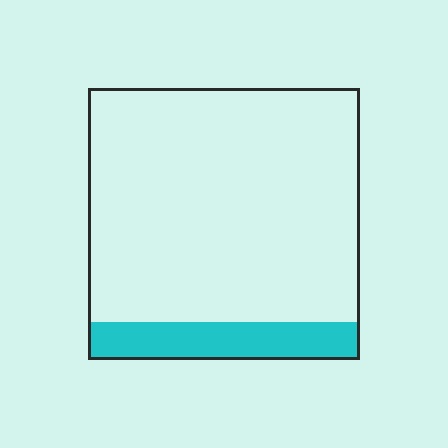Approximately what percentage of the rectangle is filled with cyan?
Approximately 15%.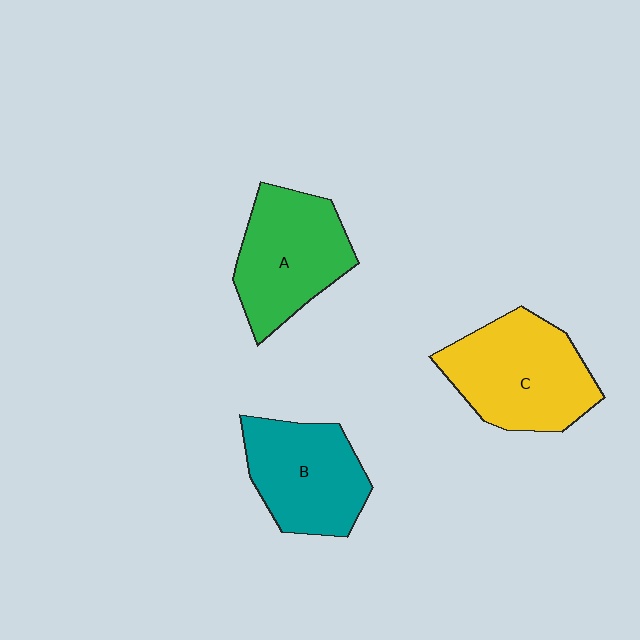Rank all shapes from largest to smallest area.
From largest to smallest: C (yellow), A (green), B (teal).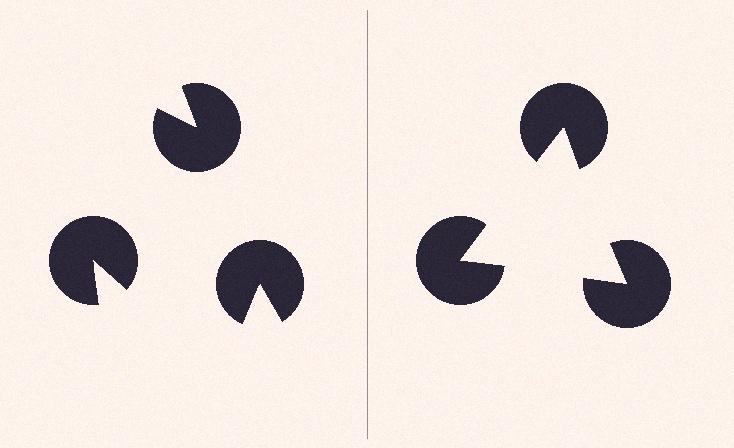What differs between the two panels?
The pac-man discs are positioned identically on both sides; only the wedge orientations differ. On the right they align to a triangle; on the left they are misaligned.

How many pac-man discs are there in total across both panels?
6 — 3 on each side.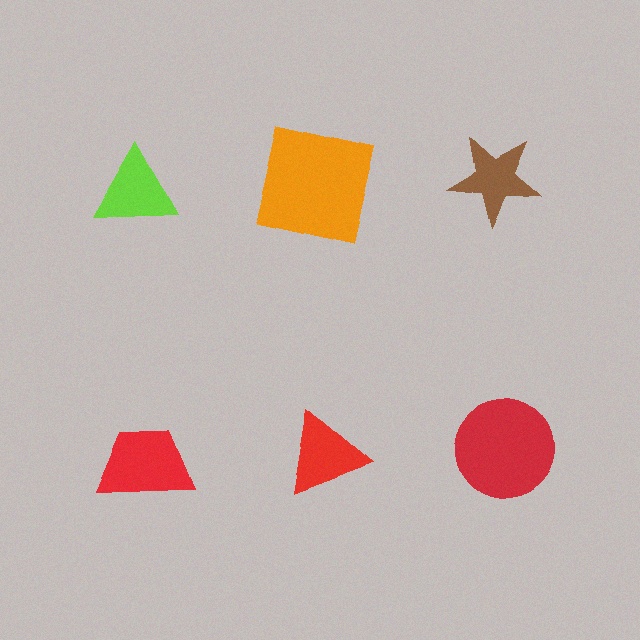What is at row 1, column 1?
A lime triangle.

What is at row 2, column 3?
A red circle.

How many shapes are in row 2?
3 shapes.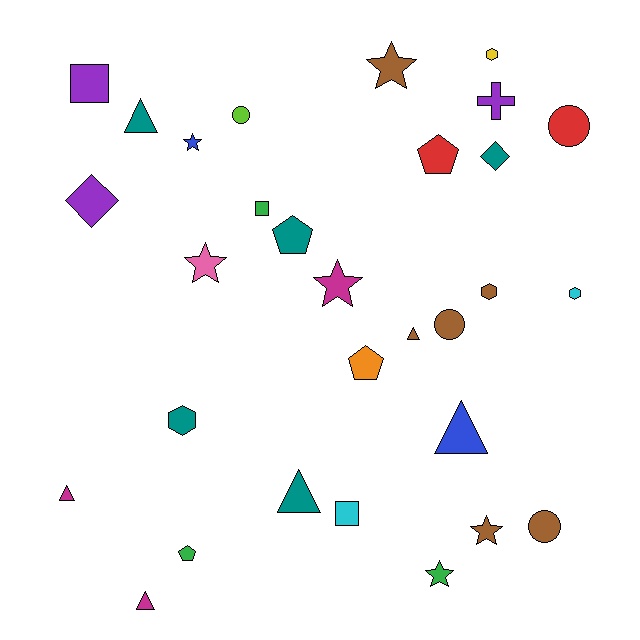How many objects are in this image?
There are 30 objects.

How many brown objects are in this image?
There are 6 brown objects.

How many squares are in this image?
There are 3 squares.